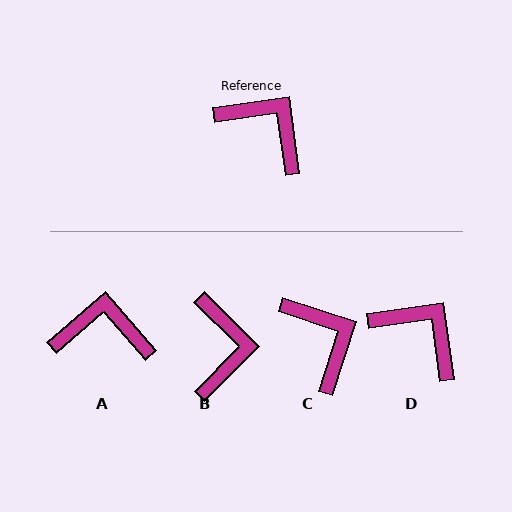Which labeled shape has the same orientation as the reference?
D.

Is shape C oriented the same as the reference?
No, it is off by about 26 degrees.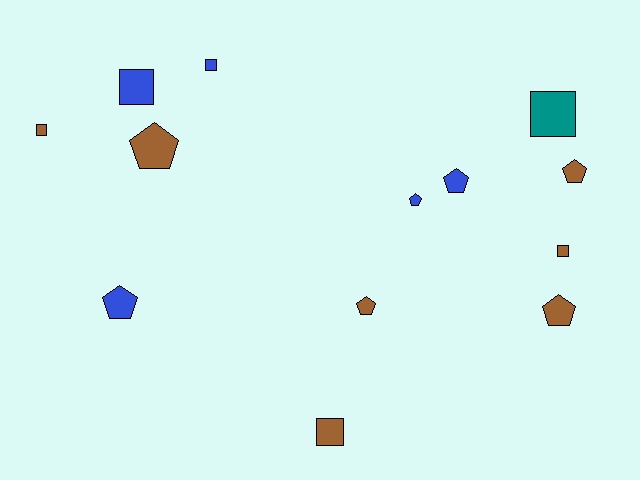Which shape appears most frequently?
Pentagon, with 7 objects.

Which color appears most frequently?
Brown, with 7 objects.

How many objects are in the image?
There are 13 objects.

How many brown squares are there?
There are 3 brown squares.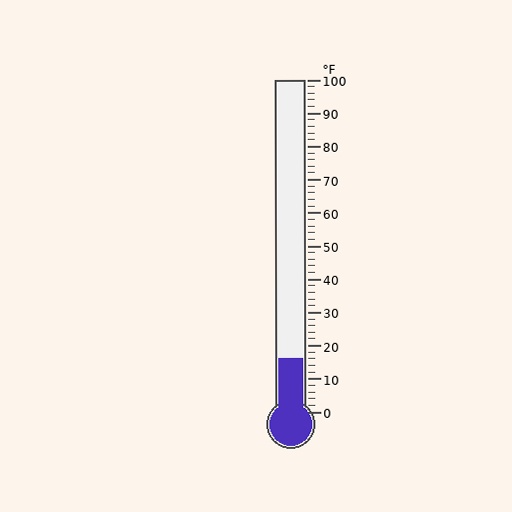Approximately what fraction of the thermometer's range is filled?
The thermometer is filled to approximately 15% of its range.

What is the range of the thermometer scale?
The thermometer scale ranges from 0°F to 100°F.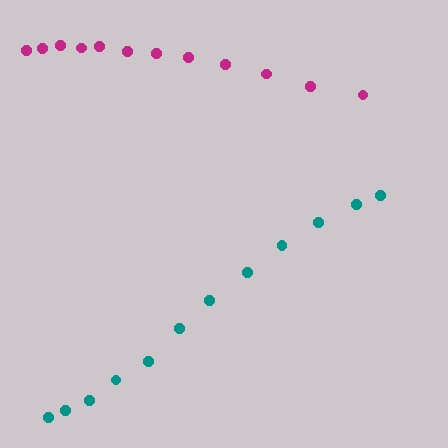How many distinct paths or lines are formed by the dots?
There are 2 distinct paths.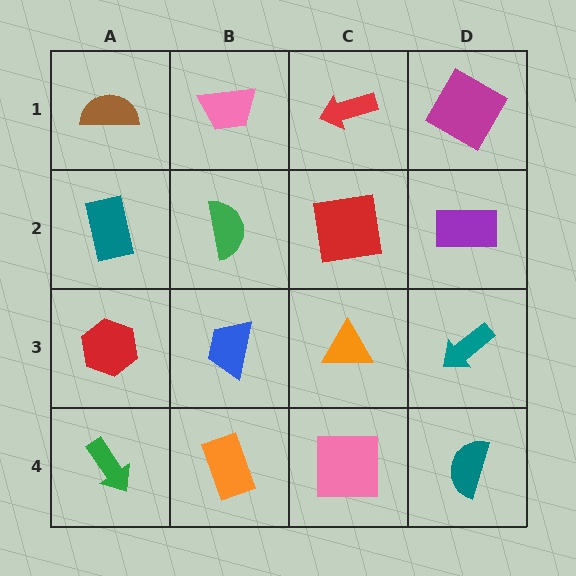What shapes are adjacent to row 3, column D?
A purple rectangle (row 2, column D), a teal semicircle (row 4, column D), an orange triangle (row 3, column C).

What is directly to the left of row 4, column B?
A green arrow.